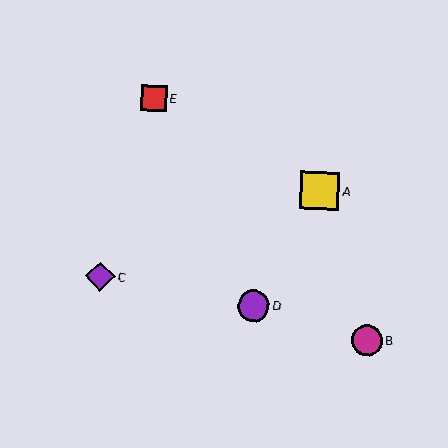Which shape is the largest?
The yellow square (labeled A) is the largest.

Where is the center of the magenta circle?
The center of the magenta circle is at (367, 340).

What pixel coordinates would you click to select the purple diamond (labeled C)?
Click at (100, 276) to select the purple diamond C.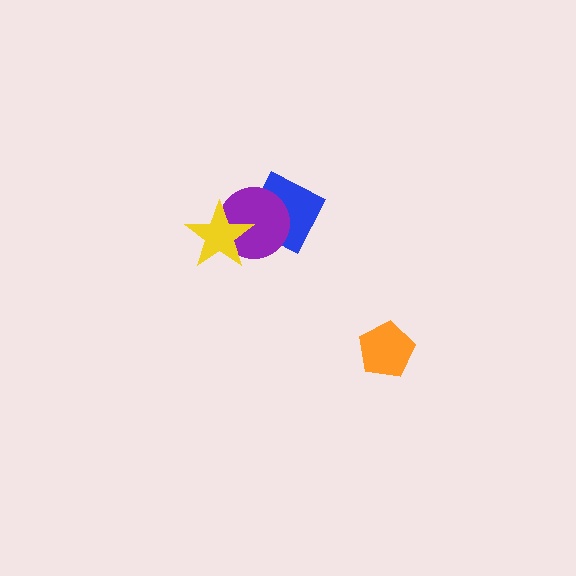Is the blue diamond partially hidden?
Yes, it is partially covered by another shape.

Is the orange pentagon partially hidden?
No, no other shape covers it.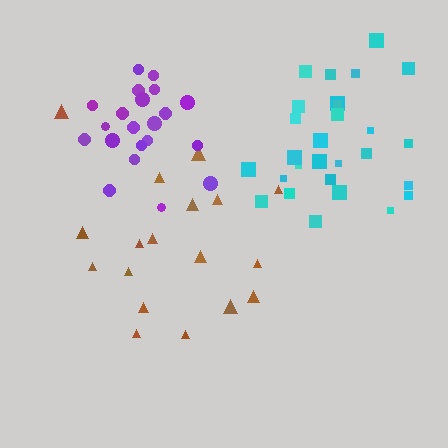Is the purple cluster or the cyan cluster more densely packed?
Purple.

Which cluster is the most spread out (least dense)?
Brown.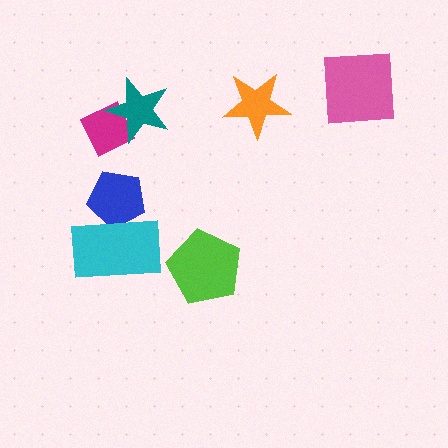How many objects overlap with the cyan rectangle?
1 object overlaps with the cyan rectangle.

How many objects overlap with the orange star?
0 objects overlap with the orange star.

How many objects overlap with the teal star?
1 object overlaps with the teal star.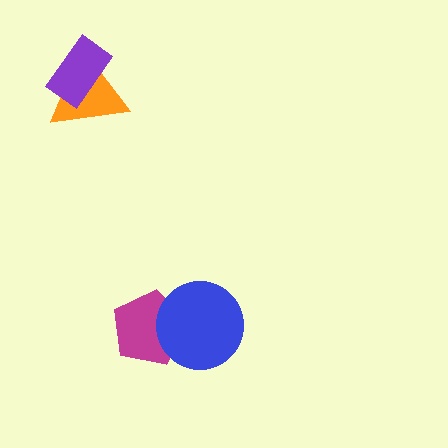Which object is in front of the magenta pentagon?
The blue circle is in front of the magenta pentagon.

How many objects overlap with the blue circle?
1 object overlaps with the blue circle.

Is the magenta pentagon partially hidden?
Yes, it is partially covered by another shape.